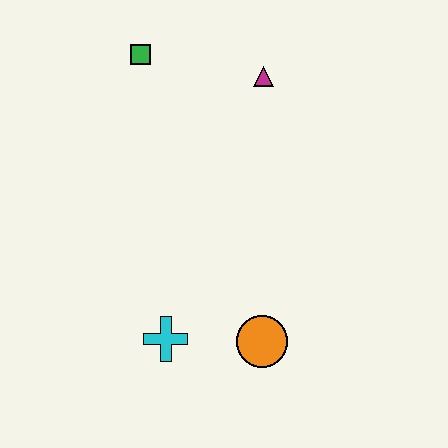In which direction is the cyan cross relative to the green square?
The cyan cross is below the green square.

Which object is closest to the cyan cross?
The orange circle is closest to the cyan cross.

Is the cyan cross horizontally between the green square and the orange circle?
Yes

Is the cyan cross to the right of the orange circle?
No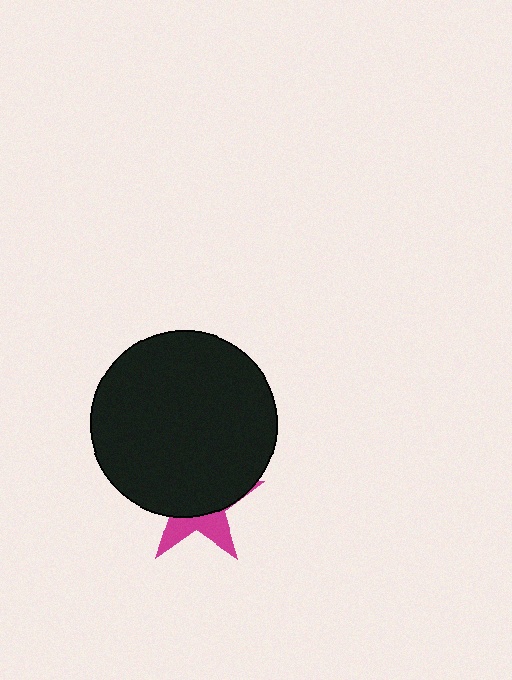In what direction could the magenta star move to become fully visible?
The magenta star could move down. That would shift it out from behind the black circle entirely.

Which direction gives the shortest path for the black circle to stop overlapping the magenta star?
Moving up gives the shortest separation.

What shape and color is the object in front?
The object in front is a black circle.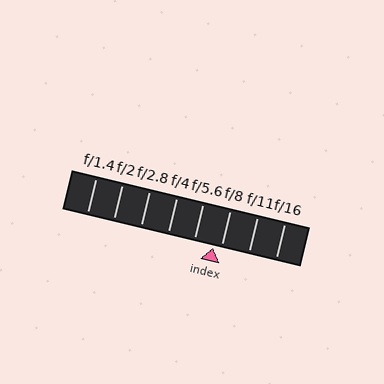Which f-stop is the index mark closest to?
The index mark is closest to f/8.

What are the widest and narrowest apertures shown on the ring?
The widest aperture shown is f/1.4 and the narrowest is f/16.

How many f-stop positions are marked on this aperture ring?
There are 8 f-stop positions marked.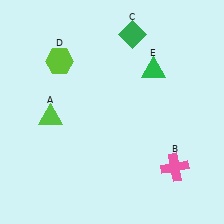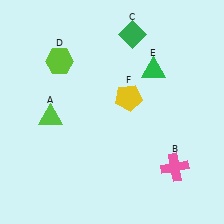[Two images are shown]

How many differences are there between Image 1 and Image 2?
There is 1 difference between the two images.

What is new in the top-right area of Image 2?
A yellow pentagon (F) was added in the top-right area of Image 2.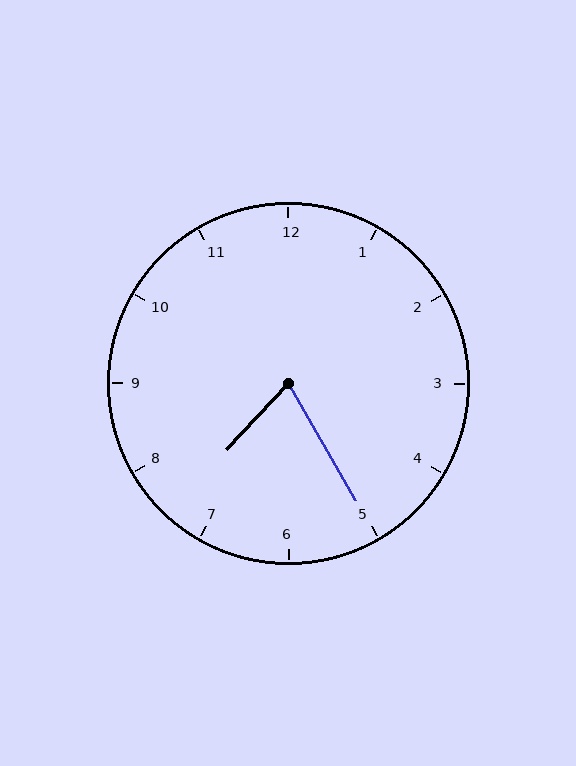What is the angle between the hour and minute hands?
Approximately 72 degrees.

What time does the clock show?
7:25.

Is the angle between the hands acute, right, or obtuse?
It is acute.